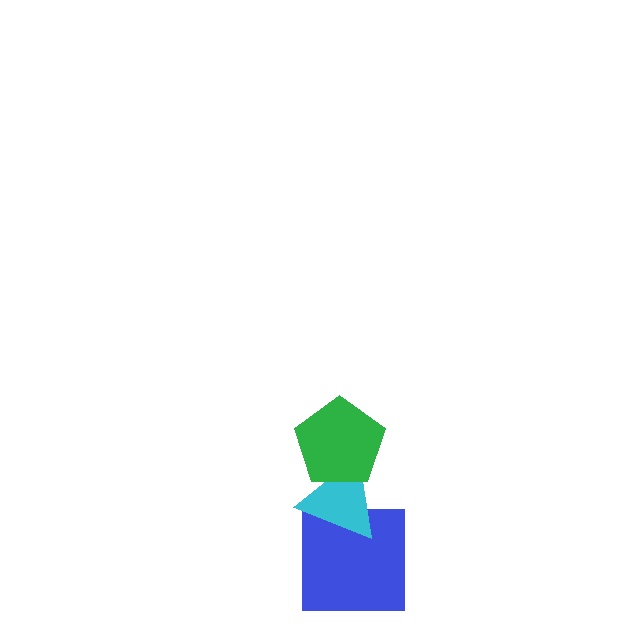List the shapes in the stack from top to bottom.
From top to bottom: the green pentagon, the cyan triangle, the blue square.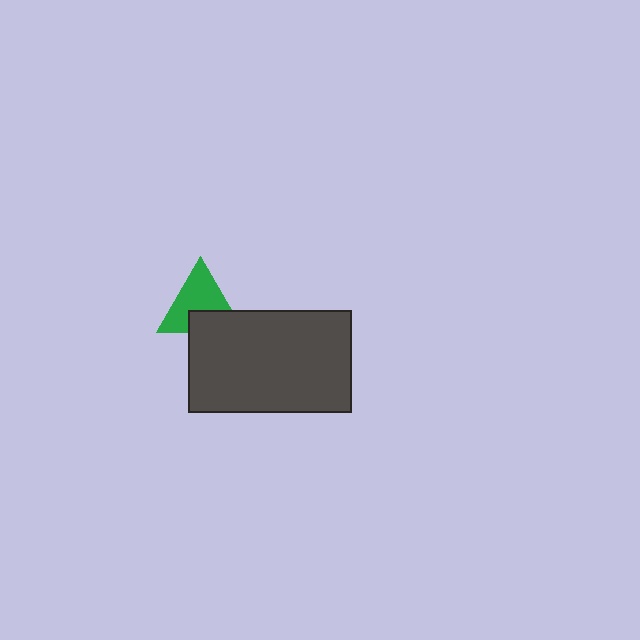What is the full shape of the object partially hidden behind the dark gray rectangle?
The partially hidden object is a green triangle.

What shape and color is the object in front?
The object in front is a dark gray rectangle.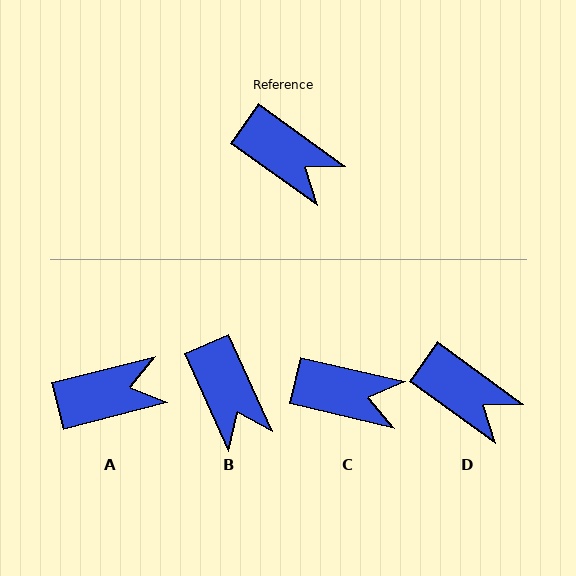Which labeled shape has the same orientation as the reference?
D.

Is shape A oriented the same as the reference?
No, it is off by about 50 degrees.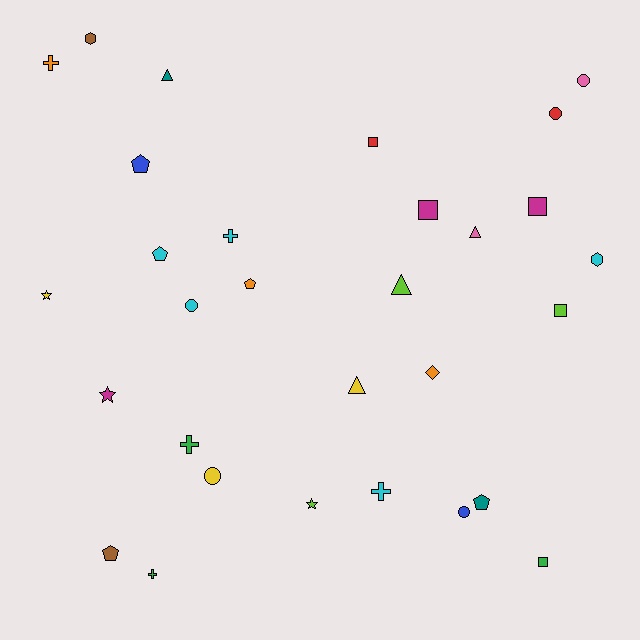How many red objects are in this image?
There are 2 red objects.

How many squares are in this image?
There are 5 squares.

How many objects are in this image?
There are 30 objects.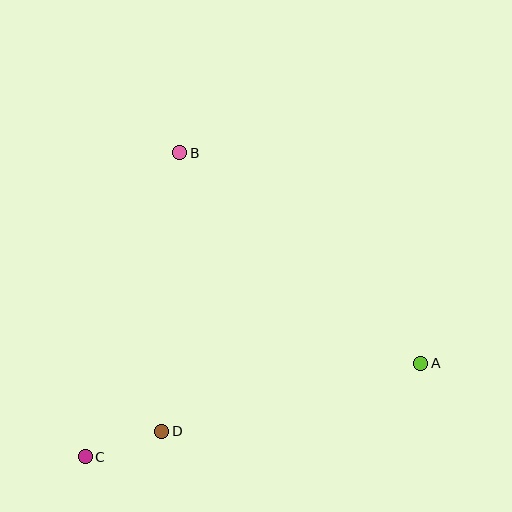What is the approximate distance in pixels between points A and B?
The distance between A and B is approximately 320 pixels.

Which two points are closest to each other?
Points C and D are closest to each other.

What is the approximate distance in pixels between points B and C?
The distance between B and C is approximately 319 pixels.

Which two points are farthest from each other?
Points A and C are farthest from each other.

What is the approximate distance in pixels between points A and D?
The distance between A and D is approximately 268 pixels.